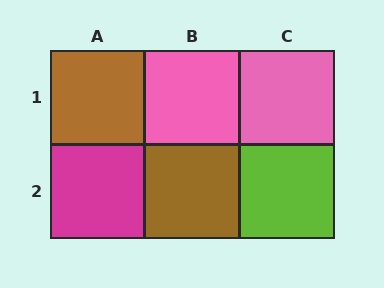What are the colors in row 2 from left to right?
Magenta, brown, lime.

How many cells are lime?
1 cell is lime.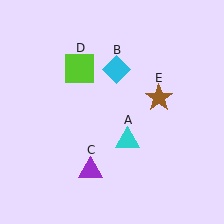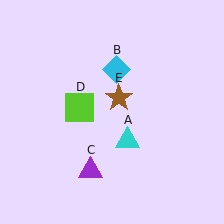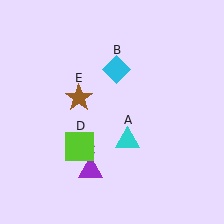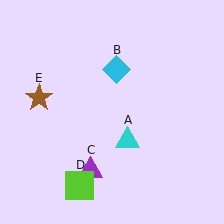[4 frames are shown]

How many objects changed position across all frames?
2 objects changed position: lime square (object D), brown star (object E).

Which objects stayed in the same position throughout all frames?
Cyan triangle (object A) and cyan diamond (object B) and purple triangle (object C) remained stationary.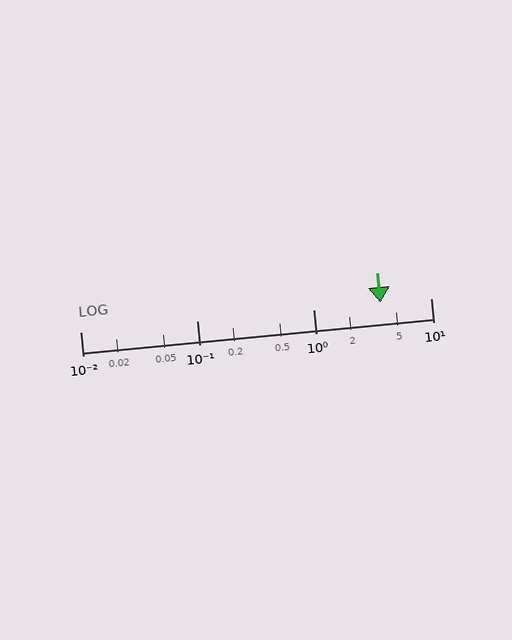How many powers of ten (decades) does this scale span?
The scale spans 3 decades, from 0.01 to 10.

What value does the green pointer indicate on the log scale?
The pointer indicates approximately 3.7.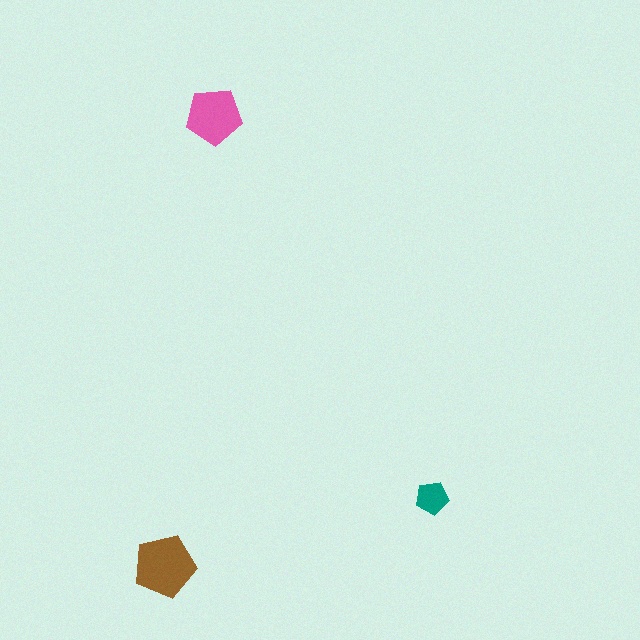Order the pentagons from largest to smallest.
the brown one, the pink one, the teal one.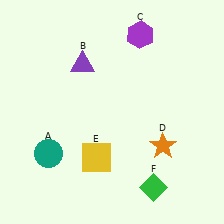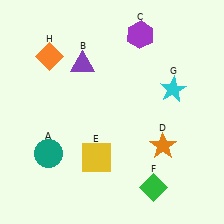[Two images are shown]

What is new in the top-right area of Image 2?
A cyan star (G) was added in the top-right area of Image 2.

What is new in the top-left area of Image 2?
An orange diamond (H) was added in the top-left area of Image 2.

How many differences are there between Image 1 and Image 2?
There are 2 differences between the two images.